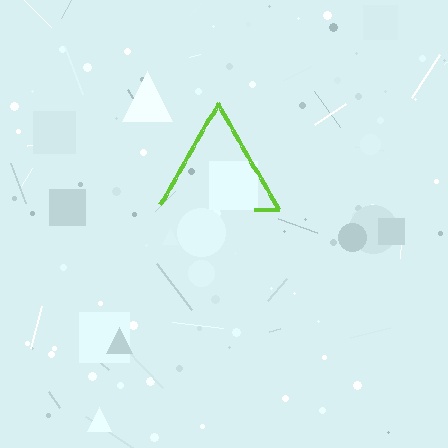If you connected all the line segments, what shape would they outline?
They would outline a triangle.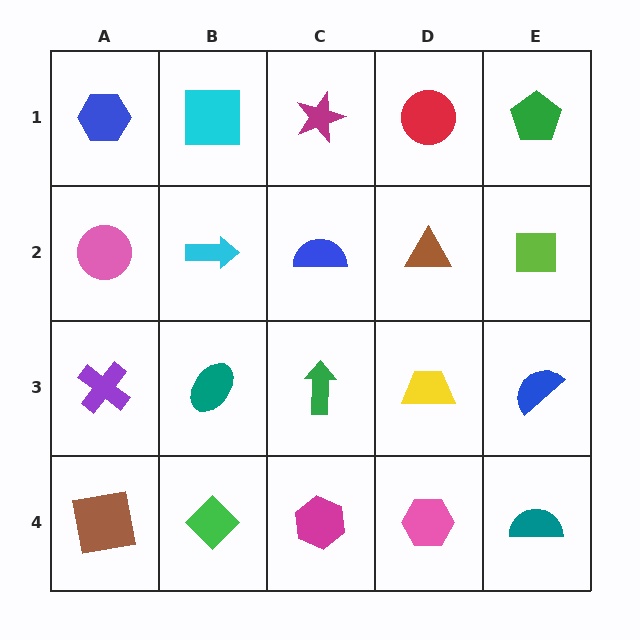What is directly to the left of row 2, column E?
A brown triangle.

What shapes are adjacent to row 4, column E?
A blue semicircle (row 3, column E), a pink hexagon (row 4, column D).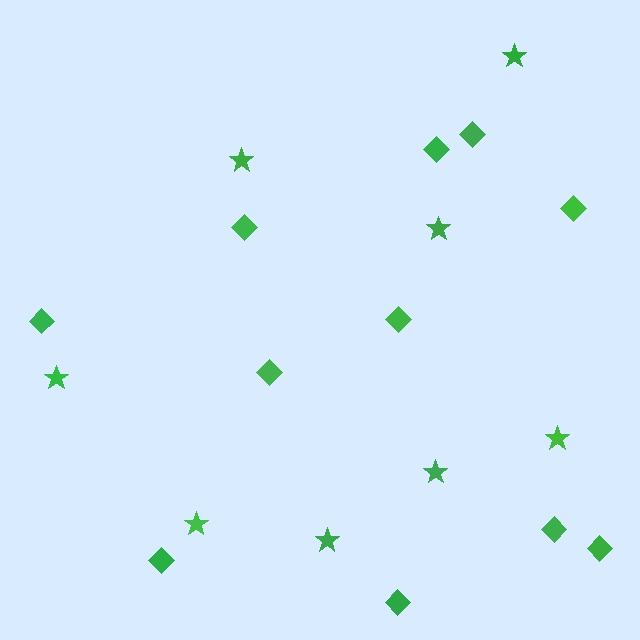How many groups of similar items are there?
There are 2 groups: one group of stars (8) and one group of diamonds (11).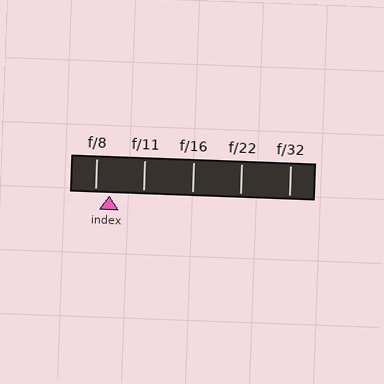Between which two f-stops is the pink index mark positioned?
The index mark is between f/8 and f/11.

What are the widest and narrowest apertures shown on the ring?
The widest aperture shown is f/8 and the narrowest is f/32.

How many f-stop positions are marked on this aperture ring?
There are 5 f-stop positions marked.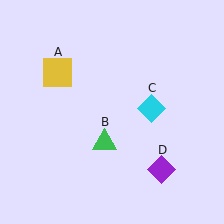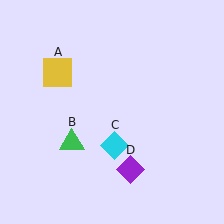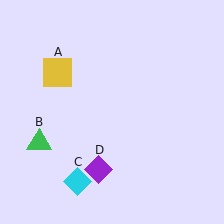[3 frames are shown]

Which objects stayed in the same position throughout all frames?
Yellow square (object A) remained stationary.